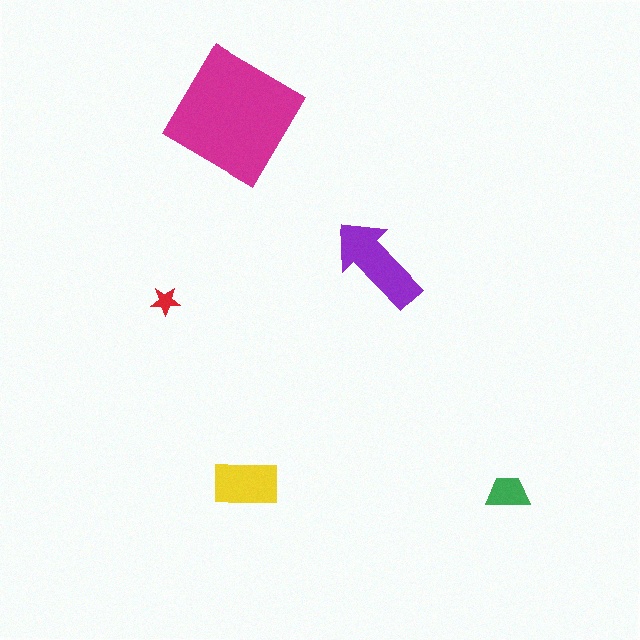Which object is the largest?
The magenta diamond.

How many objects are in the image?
There are 5 objects in the image.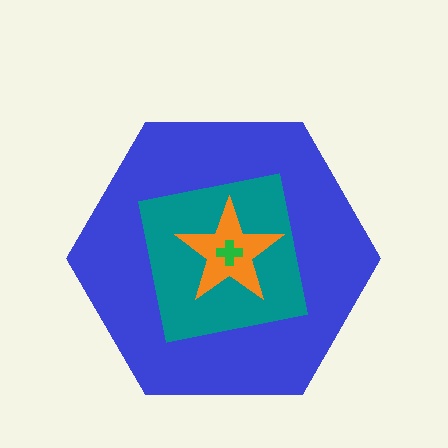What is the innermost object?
The green cross.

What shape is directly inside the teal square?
The orange star.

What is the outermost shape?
The blue hexagon.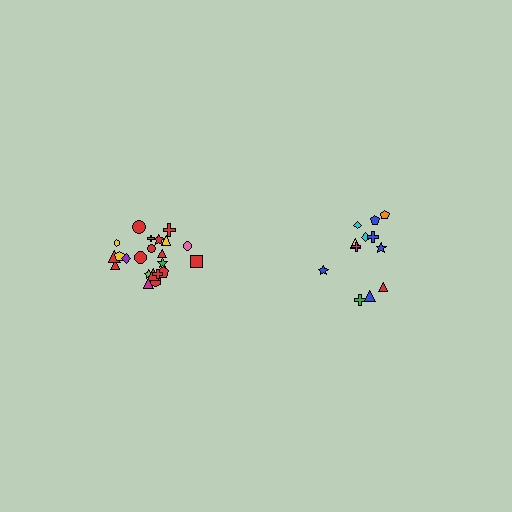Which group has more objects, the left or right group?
The left group.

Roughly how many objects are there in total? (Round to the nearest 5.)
Roughly 35 objects in total.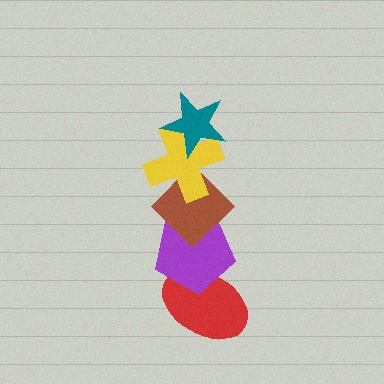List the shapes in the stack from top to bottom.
From top to bottom: the teal star, the yellow cross, the brown diamond, the purple pentagon, the red ellipse.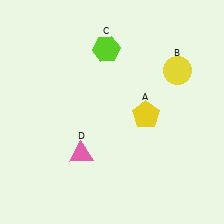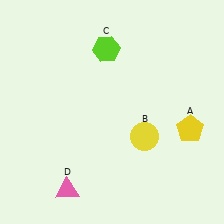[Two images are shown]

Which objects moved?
The objects that moved are: the yellow pentagon (A), the yellow circle (B), the pink triangle (D).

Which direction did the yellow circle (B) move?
The yellow circle (B) moved down.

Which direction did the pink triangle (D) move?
The pink triangle (D) moved down.